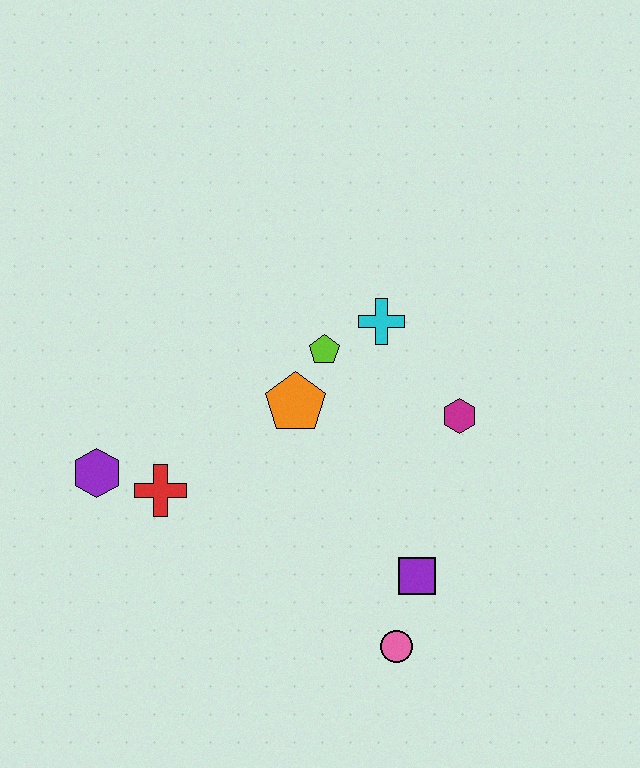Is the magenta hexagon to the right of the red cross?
Yes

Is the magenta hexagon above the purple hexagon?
Yes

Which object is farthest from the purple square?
The purple hexagon is farthest from the purple square.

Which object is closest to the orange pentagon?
The lime pentagon is closest to the orange pentagon.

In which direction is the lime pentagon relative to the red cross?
The lime pentagon is to the right of the red cross.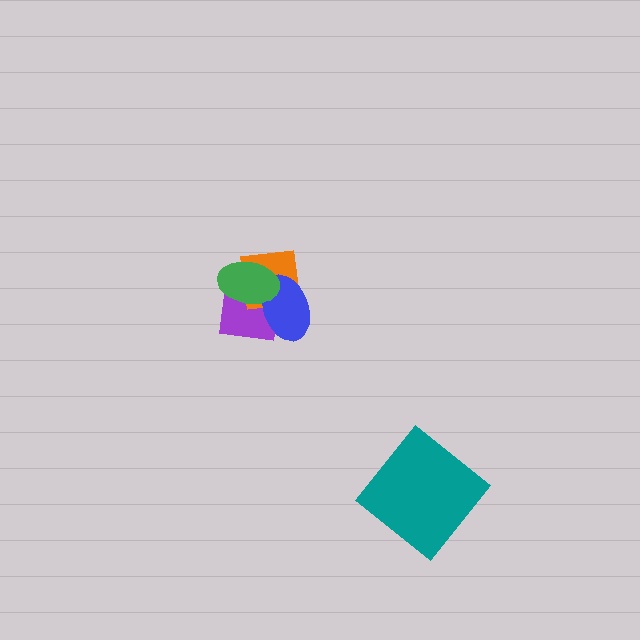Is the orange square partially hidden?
Yes, it is partially covered by another shape.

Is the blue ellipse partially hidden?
Yes, it is partially covered by another shape.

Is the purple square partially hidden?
Yes, it is partially covered by another shape.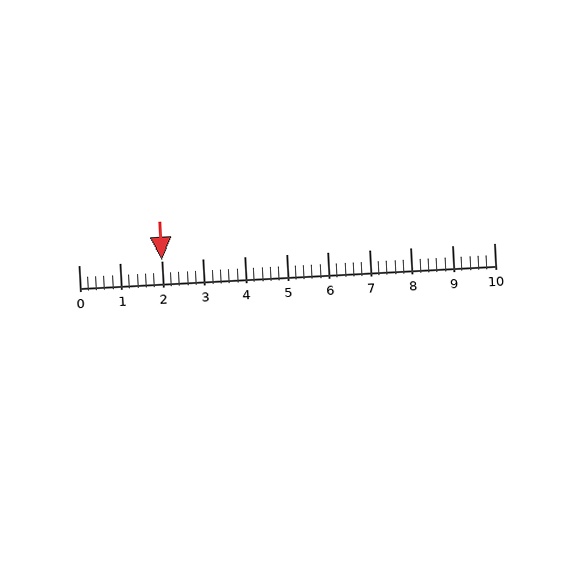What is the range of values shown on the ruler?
The ruler shows values from 0 to 10.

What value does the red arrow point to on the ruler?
The red arrow points to approximately 2.0.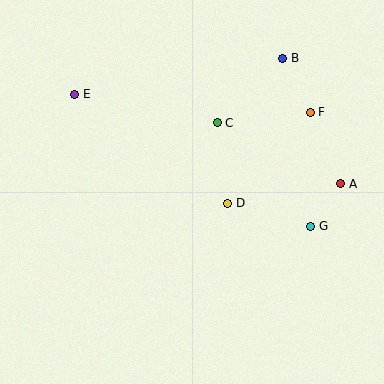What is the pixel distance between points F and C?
The distance between F and C is 94 pixels.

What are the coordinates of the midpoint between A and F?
The midpoint between A and F is at (325, 148).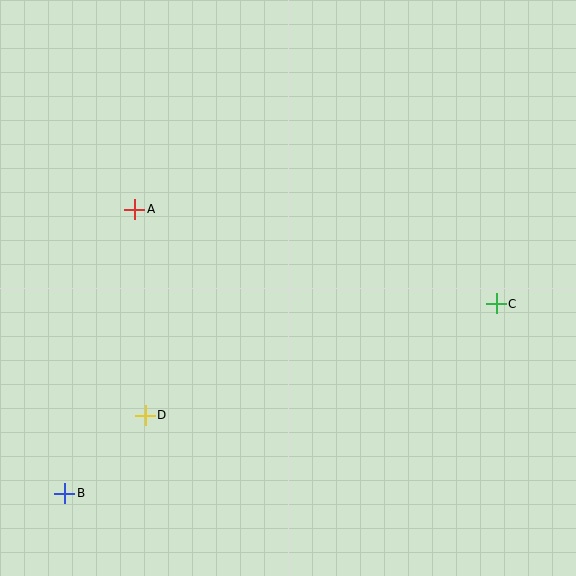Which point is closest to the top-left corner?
Point A is closest to the top-left corner.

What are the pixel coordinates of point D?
Point D is at (145, 415).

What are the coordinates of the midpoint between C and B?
The midpoint between C and B is at (281, 399).